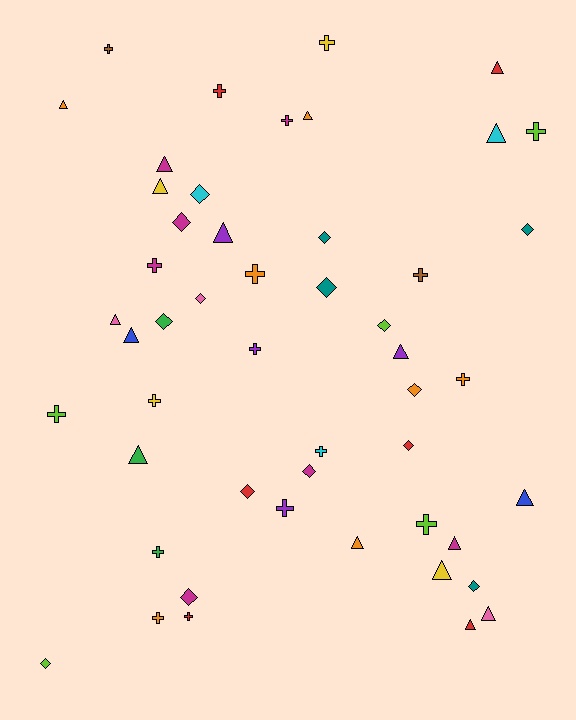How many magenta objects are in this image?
There are 7 magenta objects.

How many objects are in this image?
There are 50 objects.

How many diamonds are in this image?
There are 15 diamonds.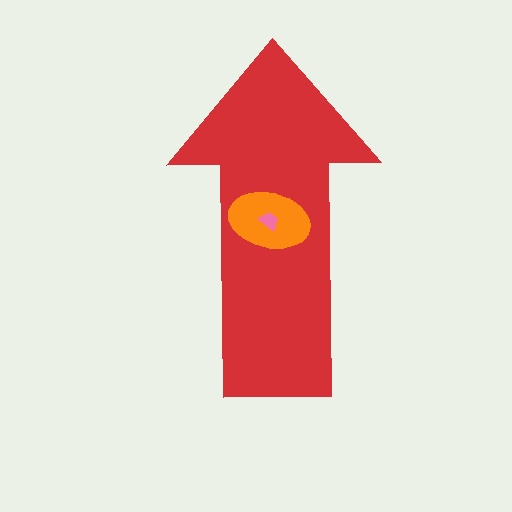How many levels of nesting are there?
3.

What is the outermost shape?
The red arrow.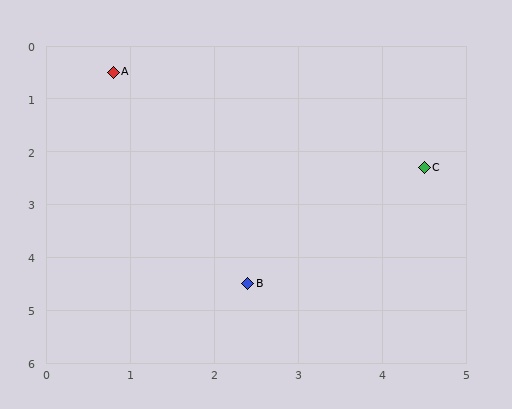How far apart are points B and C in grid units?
Points B and C are about 3.0 grid units apart.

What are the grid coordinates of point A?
Point A is at approximately (0.8, 0.5).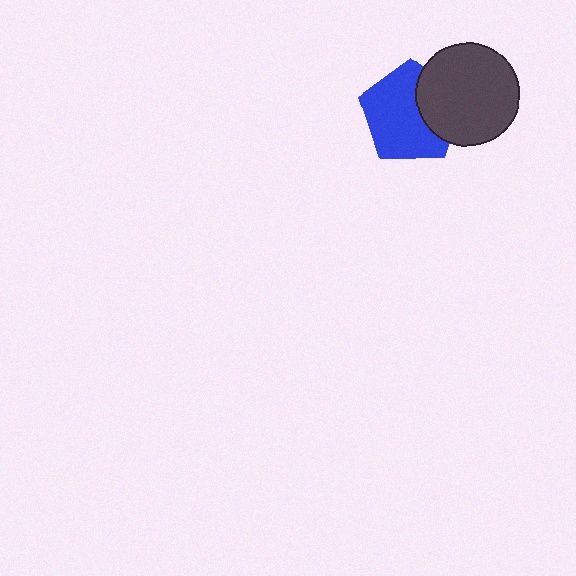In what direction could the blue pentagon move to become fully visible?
The blue pentagon could move left. That would shift it out from behind the dark gray circle entirely.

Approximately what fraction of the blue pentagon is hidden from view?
Roughly 31% of the blue pentagon is hidden behind the dark gray circle.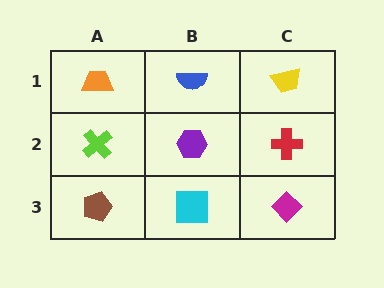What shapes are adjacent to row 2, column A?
An orange trapezoid (row 1, column A), a brown pentagon (row 3, column A), a purple hexagon (row 2, column B).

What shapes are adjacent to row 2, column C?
A yellow trapezoid (row 1, column C), a magenta diamond (row 3, column C), a purple hexagon (row 2, column B).